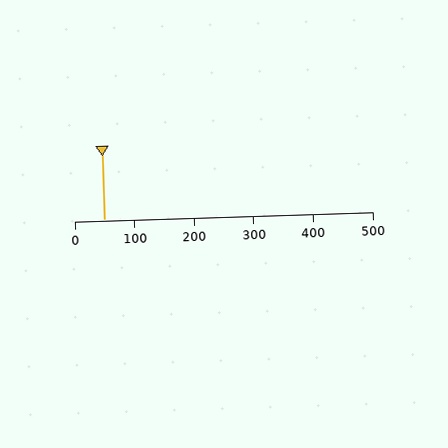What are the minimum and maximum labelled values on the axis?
The axis runs from 0 to 500.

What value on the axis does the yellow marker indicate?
The marker indicates approximately 50.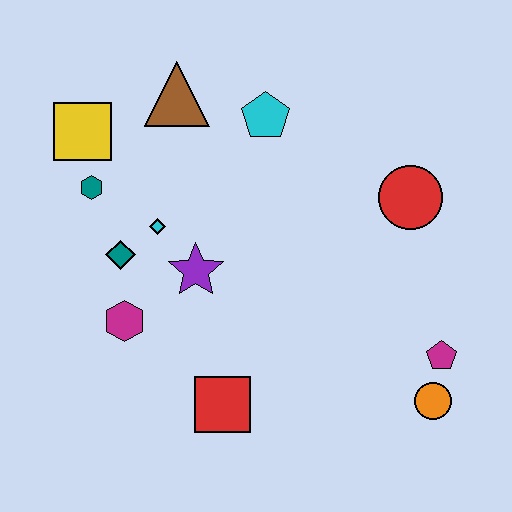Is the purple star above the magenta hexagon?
Yes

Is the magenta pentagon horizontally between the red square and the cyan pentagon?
No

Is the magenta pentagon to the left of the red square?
No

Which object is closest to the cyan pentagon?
The brown triangle is closest to the cyan pentagon.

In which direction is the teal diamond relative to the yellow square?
The teal diamond is below the yellow square.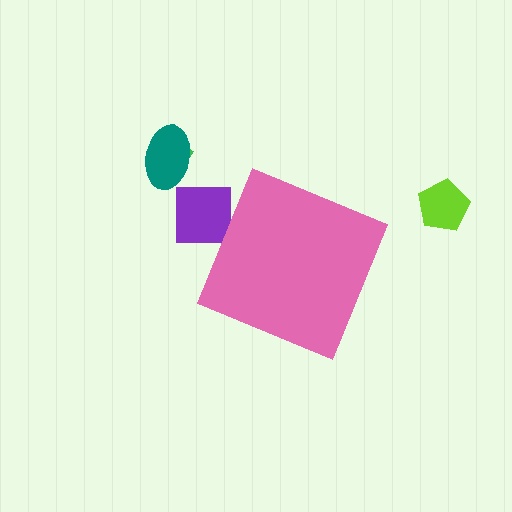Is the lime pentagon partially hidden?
No, the lime pentagon is fully visible.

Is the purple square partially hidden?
Yes, the purple square is partially hidden behind the pink diamond.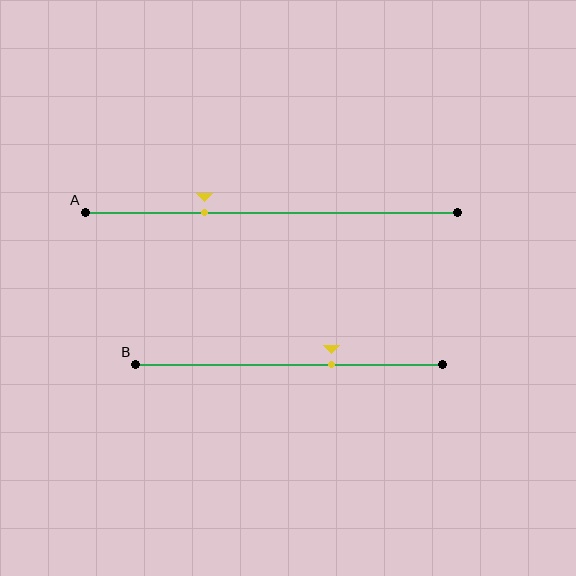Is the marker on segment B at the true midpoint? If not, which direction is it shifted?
No, the marker on segment B is shifted to the right by about 14% of the segment length.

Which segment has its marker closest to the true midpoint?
Segment B has its marker closest to the true midpoint.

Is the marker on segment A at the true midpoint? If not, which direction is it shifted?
No, the marker on segment A is shifted to the left by about 18% of the segment length.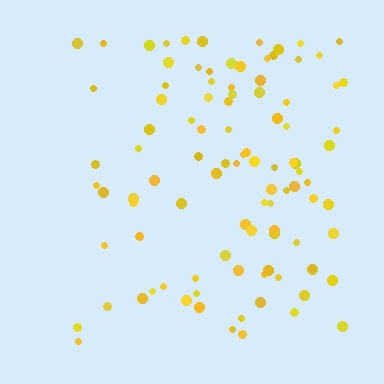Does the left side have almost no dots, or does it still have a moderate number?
Still a moderate number, just noticeably fewer than the right.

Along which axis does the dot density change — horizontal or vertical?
Horizontal.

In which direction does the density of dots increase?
From left to right, with the right side densest.